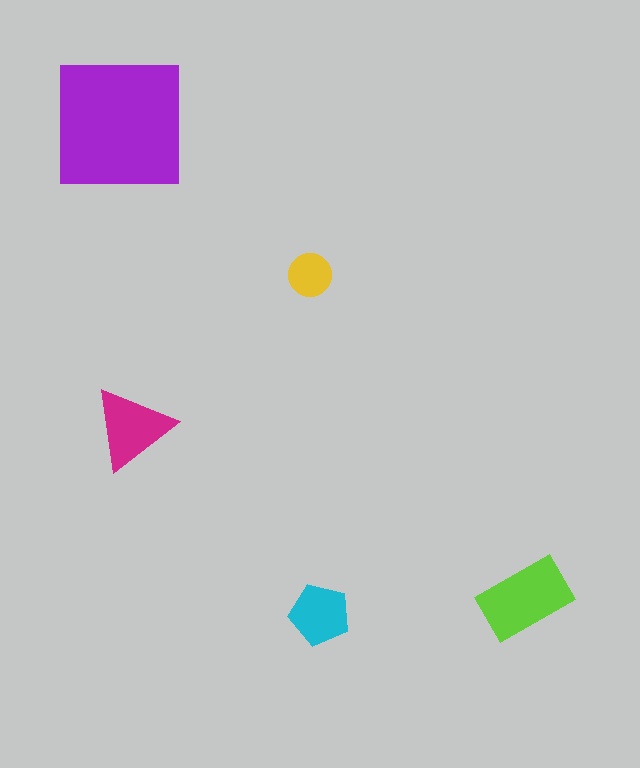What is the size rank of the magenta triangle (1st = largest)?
3rd.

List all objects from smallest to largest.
The yellow circle, the cyan pentagon, the magenta triangle, the lime rectangle, the purple square.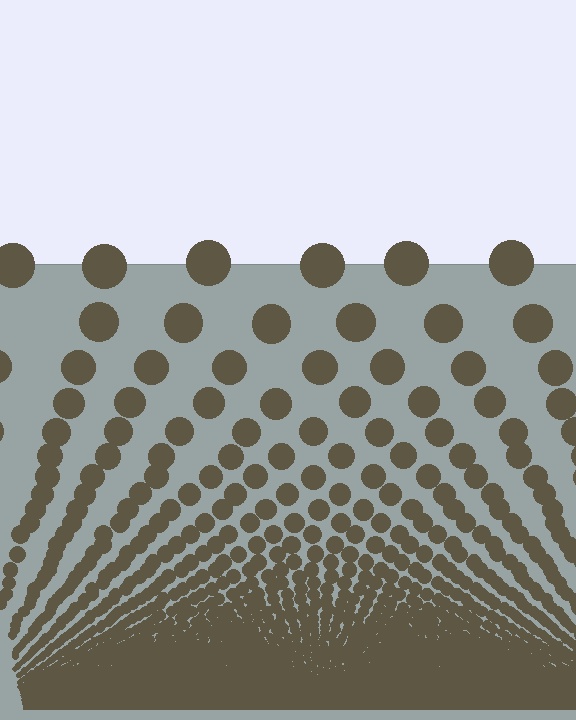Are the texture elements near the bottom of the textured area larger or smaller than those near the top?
Smaller. The gradient is inverted — elements near the bottom are smaller and denser.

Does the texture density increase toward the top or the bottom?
Density increases toward the bottom.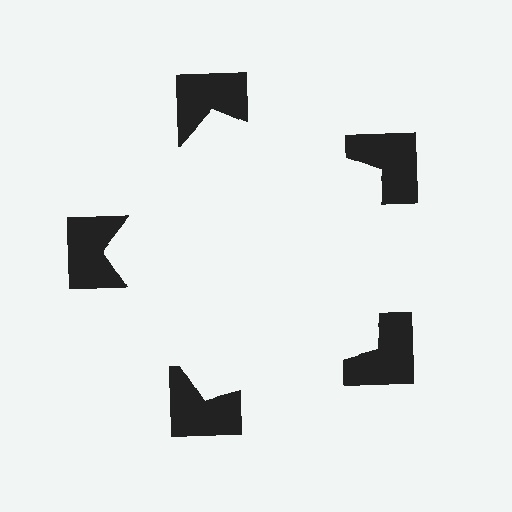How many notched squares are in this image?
There are 5 — one at each vertex of the illusory pentagon.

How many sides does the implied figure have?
5 sides.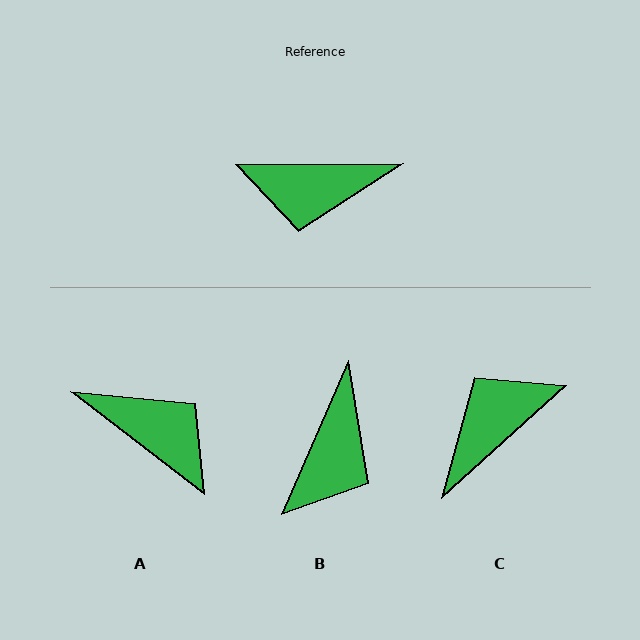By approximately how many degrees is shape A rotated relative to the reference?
Approximately 142 degrees counter-clockwise.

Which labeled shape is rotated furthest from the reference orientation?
A, about 142 degrees away.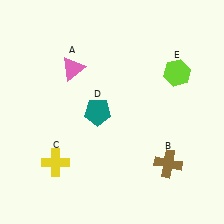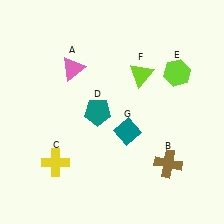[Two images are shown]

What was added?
A lime triangle (F), a teal diamond (G) were added in Image 2.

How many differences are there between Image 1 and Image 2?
There are 2 differences between the two images.